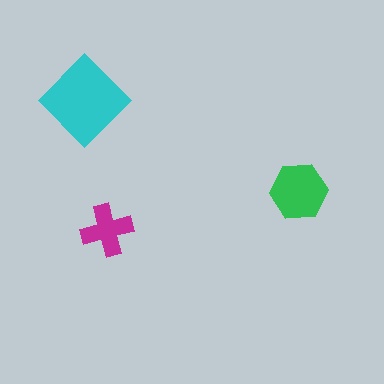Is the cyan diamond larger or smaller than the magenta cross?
Larger.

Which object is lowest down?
The magenta cross is bottommost.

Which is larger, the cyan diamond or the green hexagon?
The cyan diamond.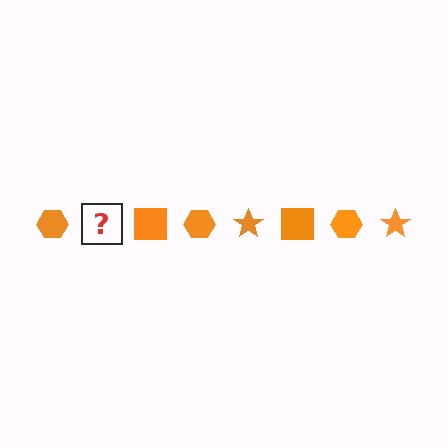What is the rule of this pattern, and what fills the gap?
The rule is that the pattern cycles through hexagon, star, square shapes in orange. The gap should be filled with an orange star.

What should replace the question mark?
The question mark should be replaced with an orange star.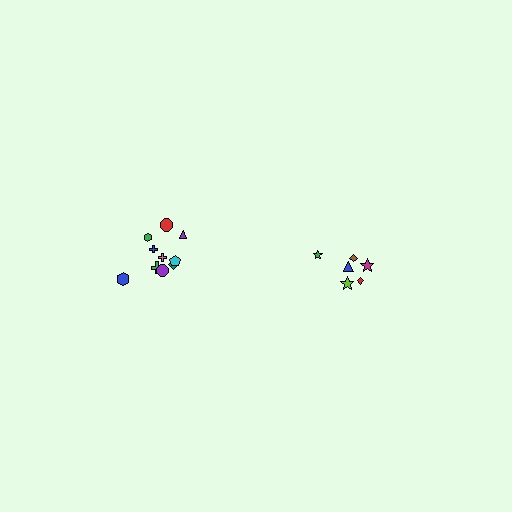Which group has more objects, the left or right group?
The left group.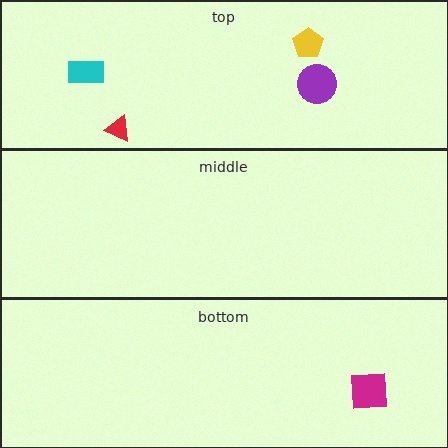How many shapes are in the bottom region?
1.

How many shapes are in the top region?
4.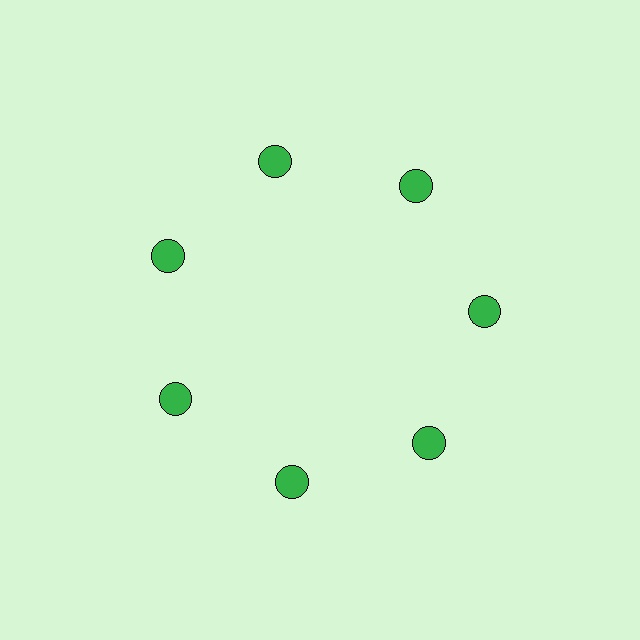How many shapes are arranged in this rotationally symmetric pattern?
There are 7 shapes, arranged in 7 groups of 1.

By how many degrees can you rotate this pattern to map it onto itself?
The pattern maps onto itself every 51 degrees of rotation.